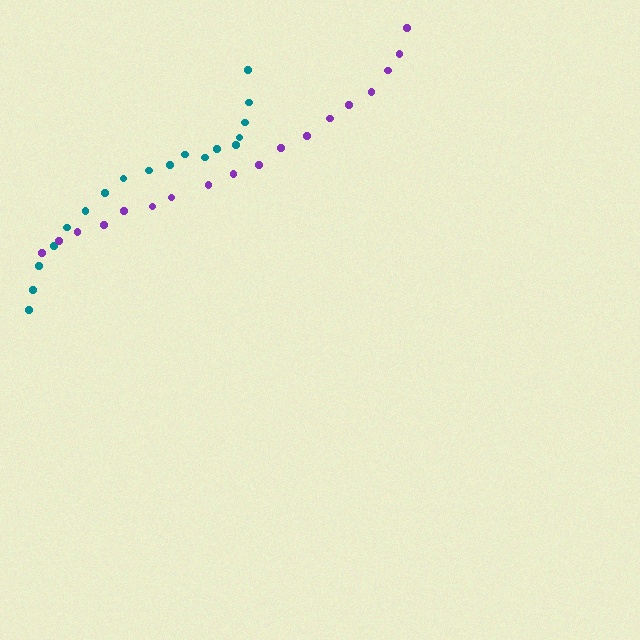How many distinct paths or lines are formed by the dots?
There are 2 distinct paths.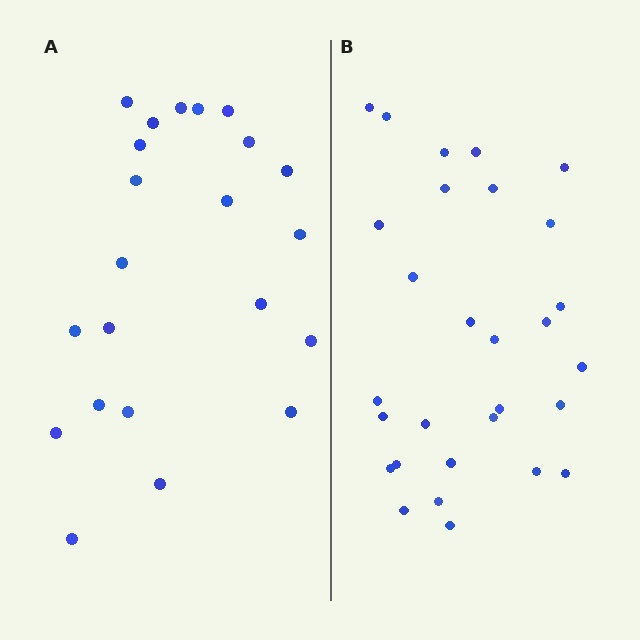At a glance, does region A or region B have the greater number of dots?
Region B (the right region) has more dots.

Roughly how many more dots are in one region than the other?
Region B has roughly 8 or so more dots than region A.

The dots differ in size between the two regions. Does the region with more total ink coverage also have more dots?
No. Region A has more total ink coverage because its dots are larger, but region B actually contains more individual dots. Total area can be misleading — the number of items is what matters here.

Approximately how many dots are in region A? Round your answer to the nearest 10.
About 20 dots. (The exact count is 22, which rounds to 20.)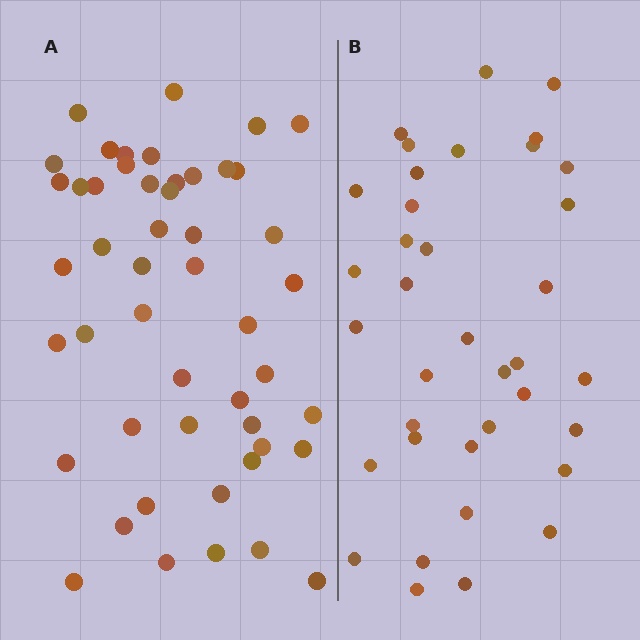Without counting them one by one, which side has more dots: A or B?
Region A (the left region) has more dots.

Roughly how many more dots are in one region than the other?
Region A has roughly 12 or so more dots than region B.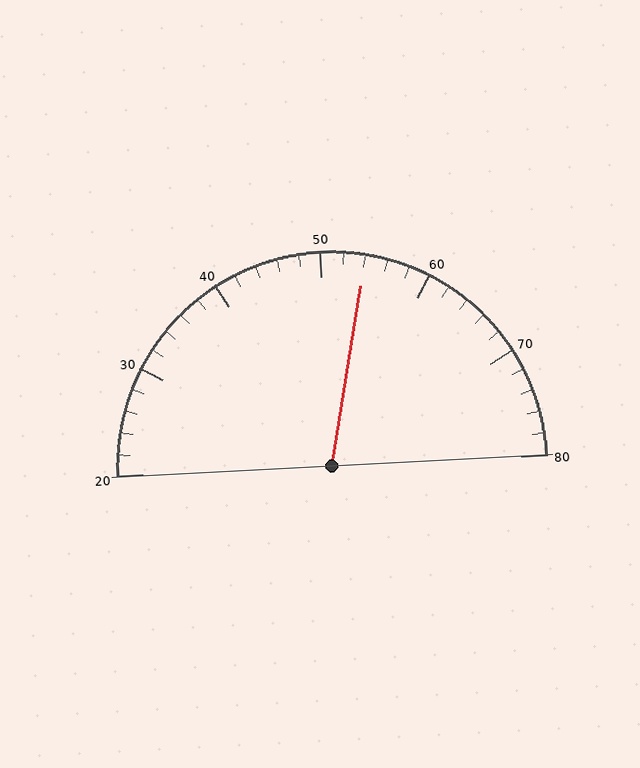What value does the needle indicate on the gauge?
The needle indicates approximately 54.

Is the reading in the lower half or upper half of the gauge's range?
The reading is in the upper half of the range (20 to 80).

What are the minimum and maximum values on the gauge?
The gauge ranges from 20 to 80.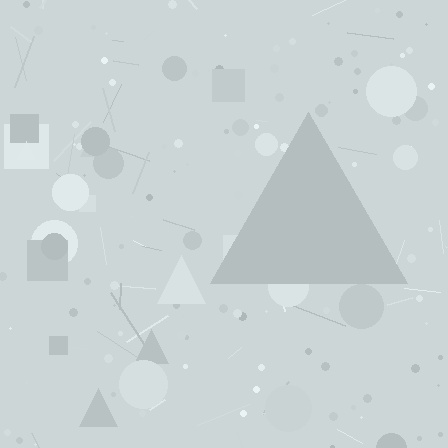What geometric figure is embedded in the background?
A triangle is embedded in the background.